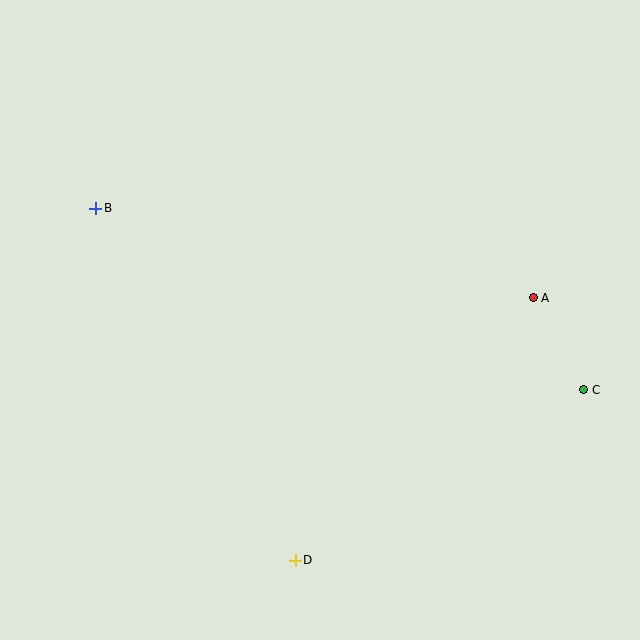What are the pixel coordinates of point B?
Point B is at (96, 208).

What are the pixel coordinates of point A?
Point A is at (533, 298).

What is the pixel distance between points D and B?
The distance between D and B is 405 pixels.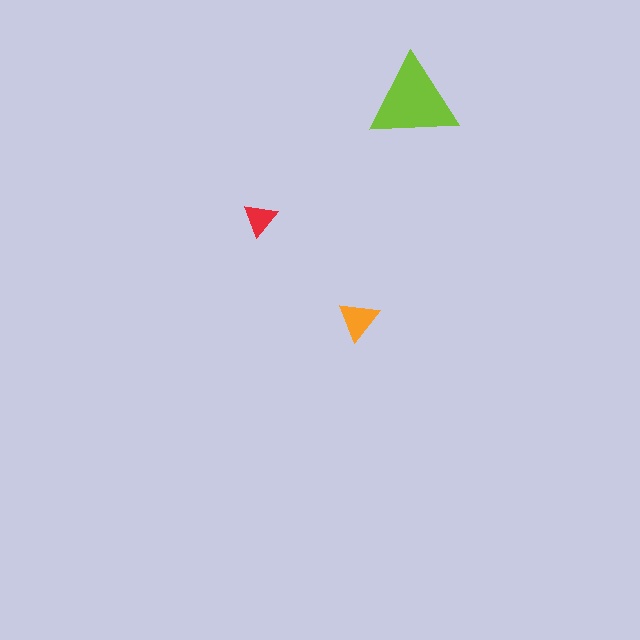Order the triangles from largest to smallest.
the lime one, the orange one, the red one.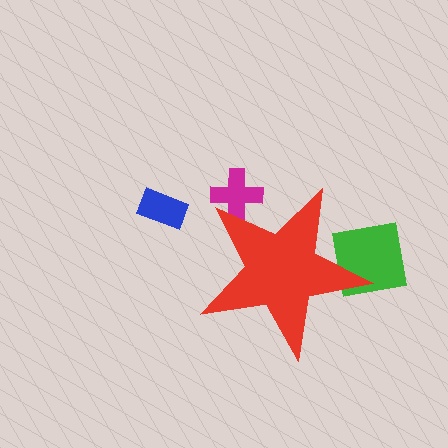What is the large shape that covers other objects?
A red star.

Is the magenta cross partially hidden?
Yes, the magenta cross is partially hidden behind the red star.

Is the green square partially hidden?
Yes, the green square is partially hidden behind the red star.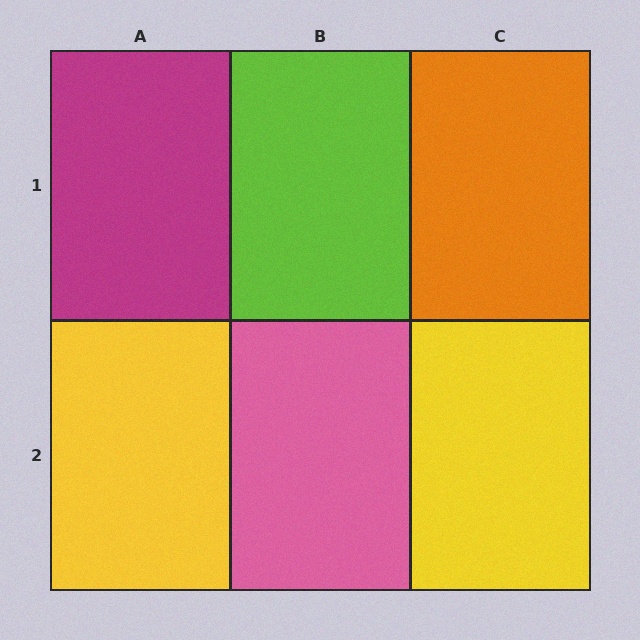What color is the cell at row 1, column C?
Orange.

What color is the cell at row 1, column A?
Magenta.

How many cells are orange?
1 cell is orange.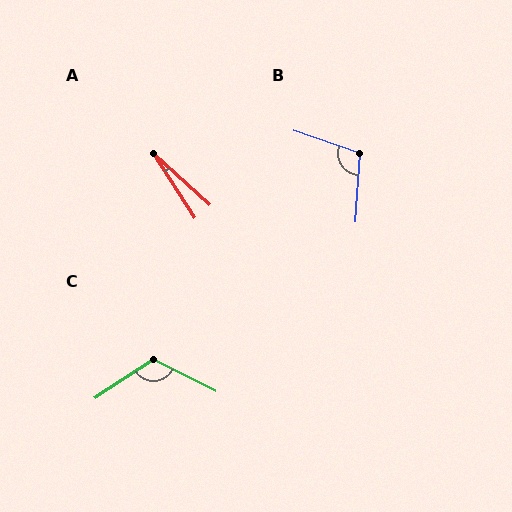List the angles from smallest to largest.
A (15°), B (105°), C (120°).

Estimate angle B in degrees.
Approximately 105 degrees.